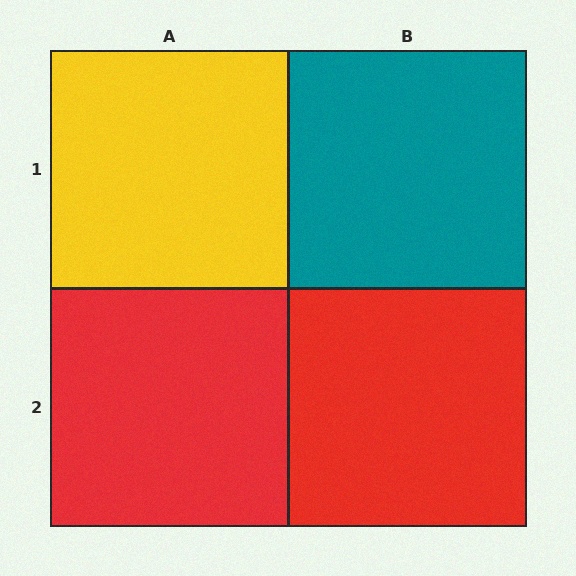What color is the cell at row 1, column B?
Teal.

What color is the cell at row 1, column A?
Yellow.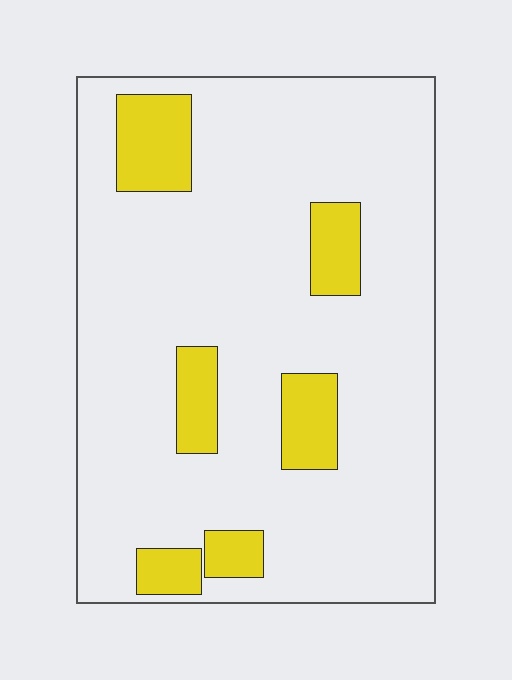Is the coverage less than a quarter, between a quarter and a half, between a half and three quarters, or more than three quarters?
Less than a quarter.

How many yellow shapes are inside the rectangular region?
6.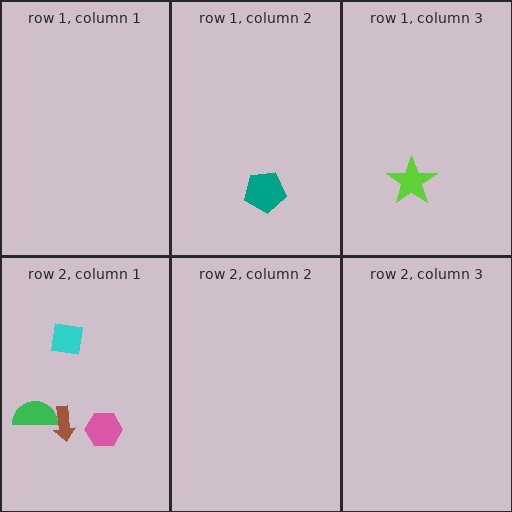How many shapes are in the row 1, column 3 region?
1.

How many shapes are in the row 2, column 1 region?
4.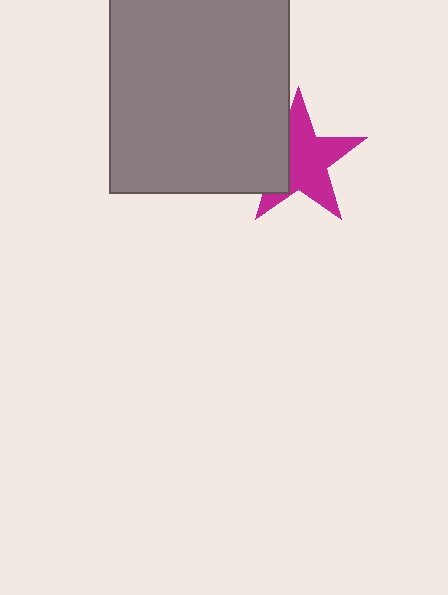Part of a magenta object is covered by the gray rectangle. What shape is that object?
It is a star.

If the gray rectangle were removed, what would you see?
You would see the complete magenta star.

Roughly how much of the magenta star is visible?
Most of it is visible (roughly 69%).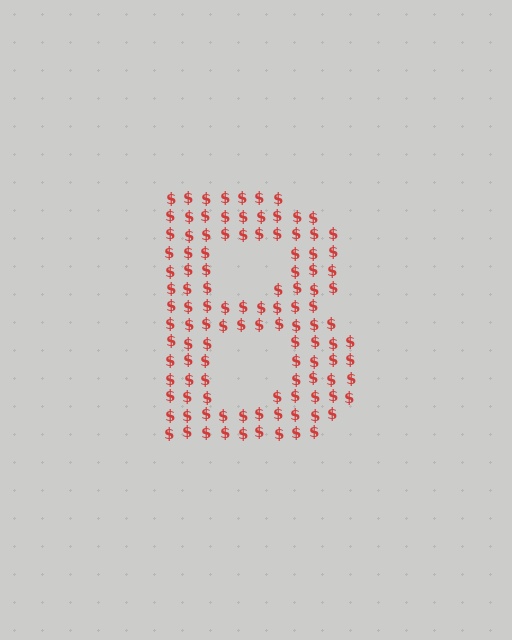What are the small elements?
The small elements are dollar signs.